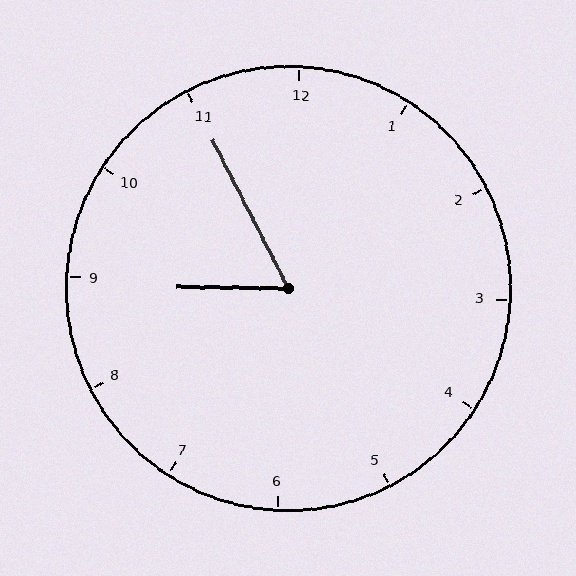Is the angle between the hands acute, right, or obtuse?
It is acute.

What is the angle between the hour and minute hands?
Approximately 62 degrees.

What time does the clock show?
8:55.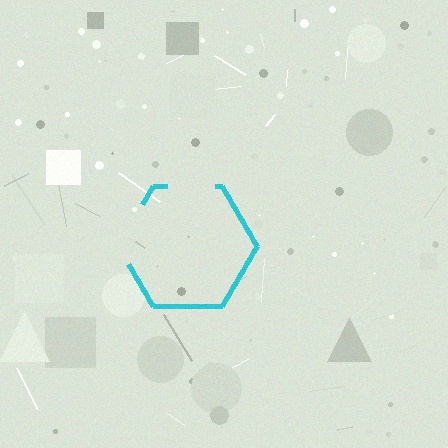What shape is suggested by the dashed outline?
The dashed outline suggests a hexagon.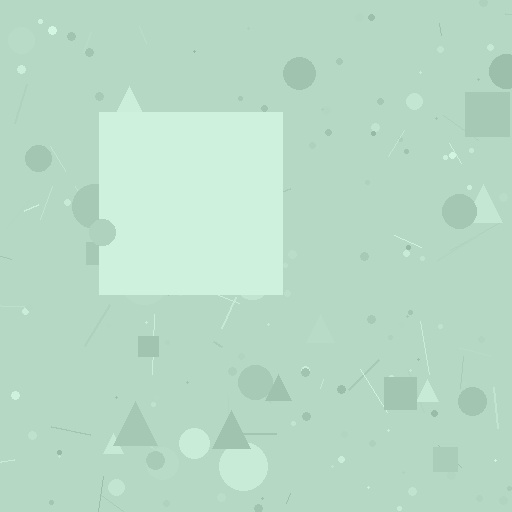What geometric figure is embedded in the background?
A square is embedded in the background.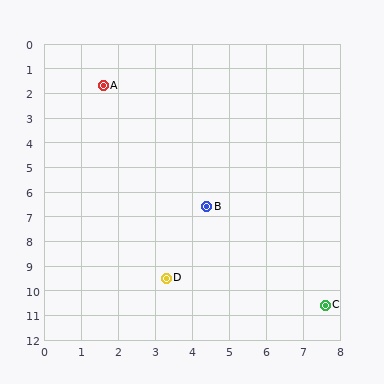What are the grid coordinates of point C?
Point C is at approximately (7.6, 10.6).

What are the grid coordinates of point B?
Point B is at approximately (4.4, 6.6).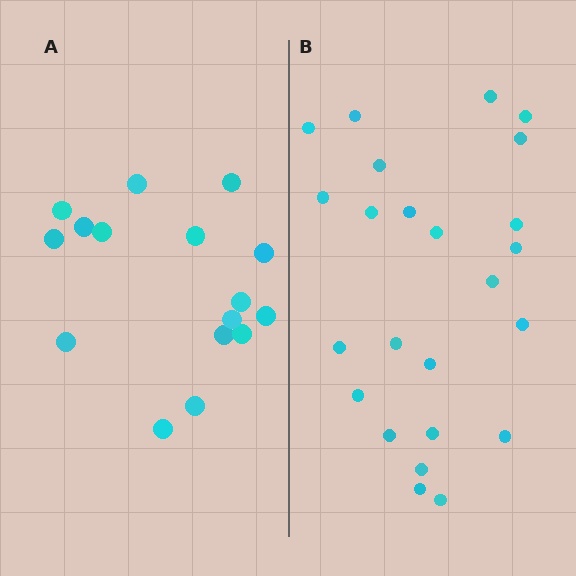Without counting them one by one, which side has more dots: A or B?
Region B (the right region) has more dots.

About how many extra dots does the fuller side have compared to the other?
Region B has roughly 8 or so more dots than region A.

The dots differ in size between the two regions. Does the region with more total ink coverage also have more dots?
No. Region A has more total ink coverage because its dots are larger, but region B actually contains more individual dots. Total area can be misleading — the number of items is what matters here.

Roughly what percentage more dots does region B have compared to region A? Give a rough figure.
About 50% more.